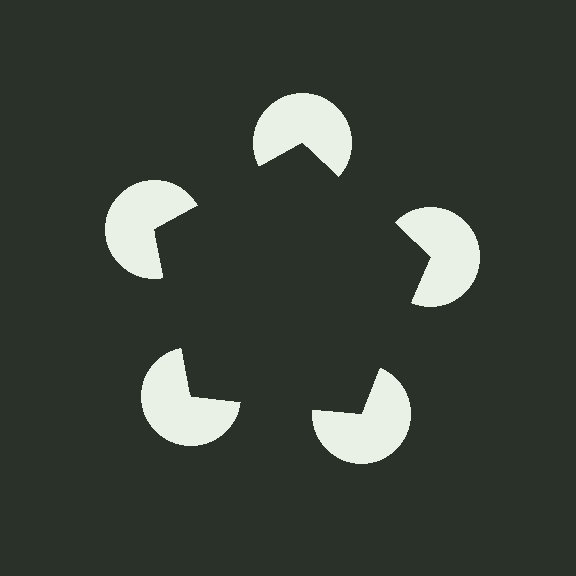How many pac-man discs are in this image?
There are 5 — one at each vertex of the illusory pentagon.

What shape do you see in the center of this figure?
An illusory pentagon — its edges are inferred from the aligned wedge cuts in the pac-man discs, not physically drawn.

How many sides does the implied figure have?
5 sides.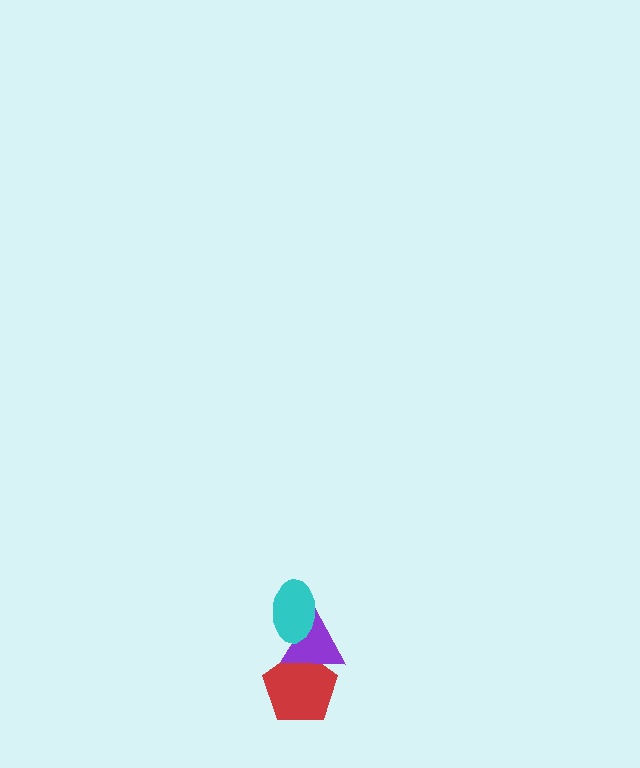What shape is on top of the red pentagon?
The purple triangle is on top of the red pentagon.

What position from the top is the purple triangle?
The purple triangle is 2nd from the top.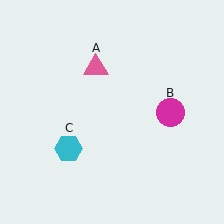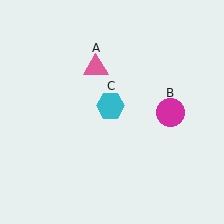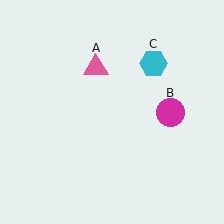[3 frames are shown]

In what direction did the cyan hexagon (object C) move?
The cyan hexagon (object C) moved up and to the right.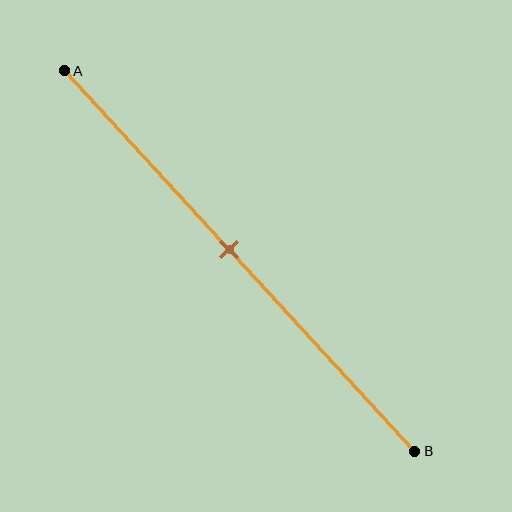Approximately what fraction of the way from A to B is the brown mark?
The brown mark is approximately 45% of the way from A to B.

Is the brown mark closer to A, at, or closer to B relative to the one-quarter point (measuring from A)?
The brown mark is closer to point B than the one-quarter point of segment AB.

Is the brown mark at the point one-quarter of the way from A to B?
No, the mark is at about 45% from A, not at the 25% one-quarter point.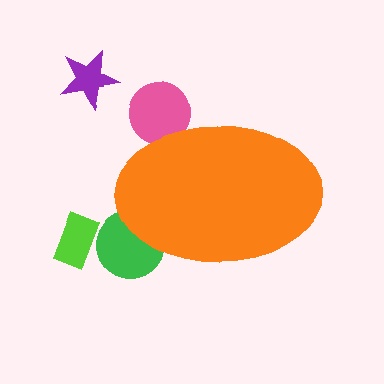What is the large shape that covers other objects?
An orange ellipse.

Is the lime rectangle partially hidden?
No, the lime rectangle is fully visible.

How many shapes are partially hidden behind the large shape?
2 shapes are partially hidden.